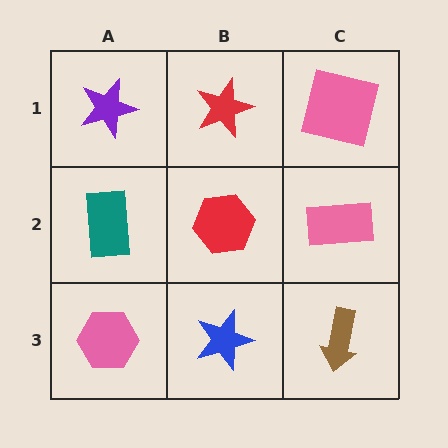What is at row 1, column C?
A pink square.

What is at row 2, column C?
A pink rectangle.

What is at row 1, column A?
A purple star.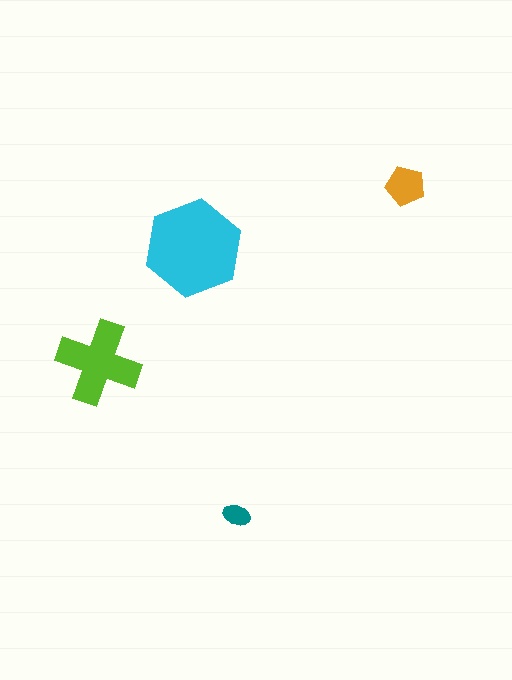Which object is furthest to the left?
The lime cross is leftmost.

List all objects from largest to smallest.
The cyan hexagon, the lime cross, the orange pentagon, the teal ellipse.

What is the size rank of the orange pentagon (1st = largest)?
3rd.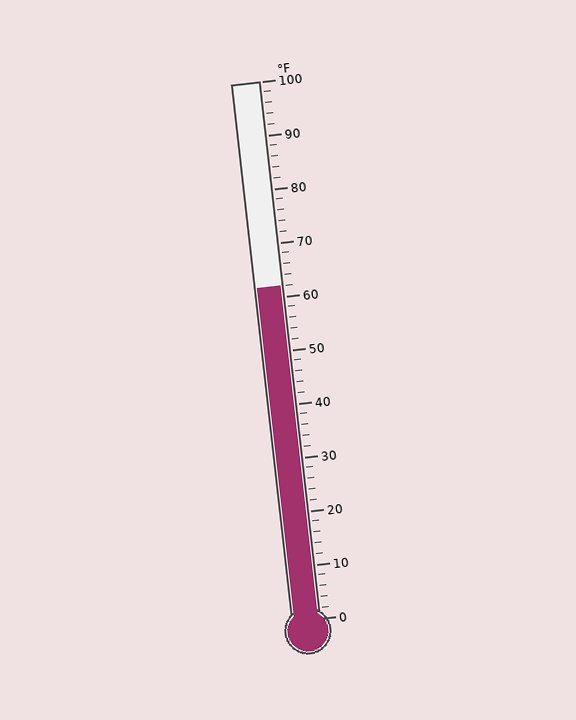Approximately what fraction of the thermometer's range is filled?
The thermometer is filled to approximately 60% of its range.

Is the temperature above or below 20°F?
The temperature is above 20°F.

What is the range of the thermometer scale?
The thermometer scale ranges from 0°F to 100°F.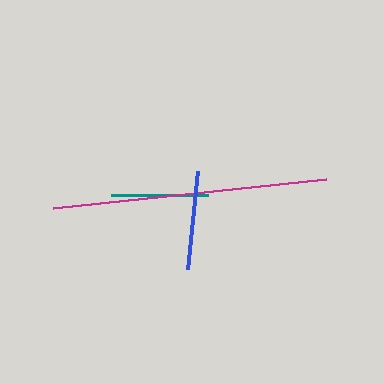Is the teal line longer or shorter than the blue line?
The blue line is longer than the teal line.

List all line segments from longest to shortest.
From longest to shortest: magenta, blue, teal.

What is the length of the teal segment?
The teal segment is approximately 97 pixels long.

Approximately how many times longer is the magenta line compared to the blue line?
The magenta line is approximately 2.8 times the length of the blue line.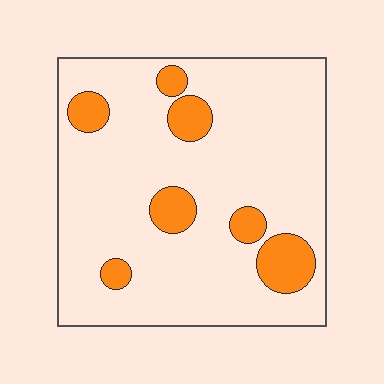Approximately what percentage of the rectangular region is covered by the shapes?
Approximately 15%.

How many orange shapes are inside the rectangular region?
7.